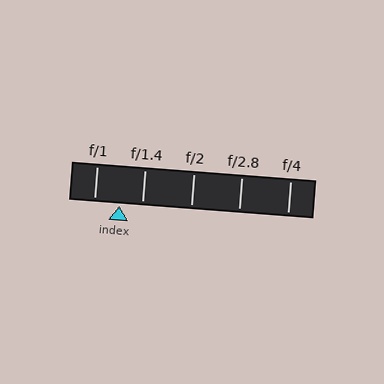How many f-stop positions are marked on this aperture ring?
There are 5 f-stop positions marked.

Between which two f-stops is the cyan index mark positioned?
The index mark is between f/1 and f/1.4.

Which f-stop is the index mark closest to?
The index mark is closest to f/1.4.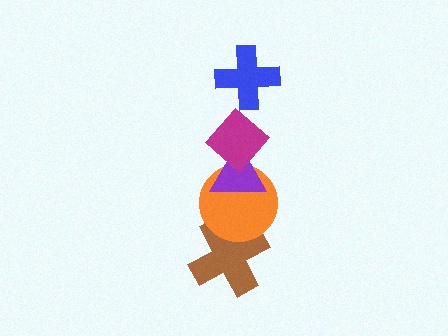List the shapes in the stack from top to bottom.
From top to bottom: the blue cross, the magenta diamond, the purple triangle, the orange circle, the brown cross.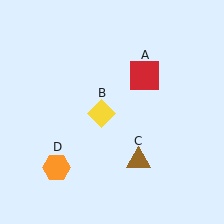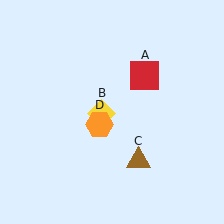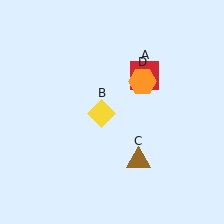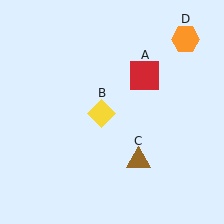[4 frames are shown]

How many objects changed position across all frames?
1 object changed position: orange hexagon (object D).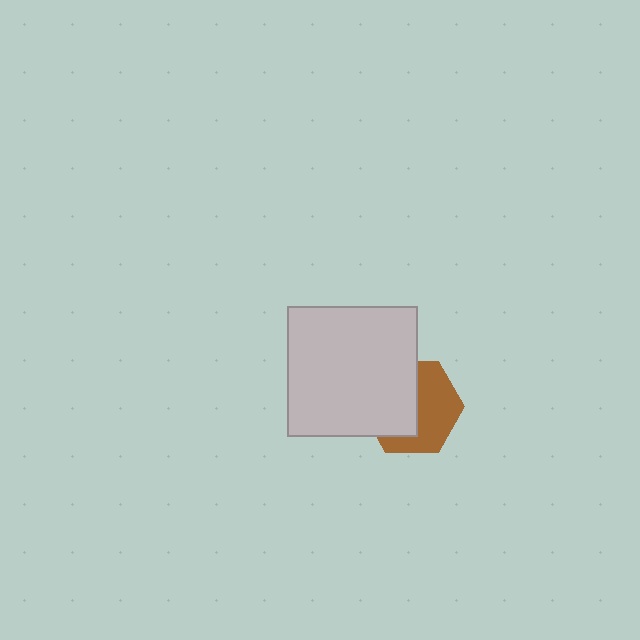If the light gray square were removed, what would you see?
You would see the complete brown hexagon.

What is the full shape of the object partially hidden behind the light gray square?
The partially hidden object is a brown hexagon.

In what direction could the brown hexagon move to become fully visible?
The brown hexagon could move right. That would shift it out from behind the light gray square entirely.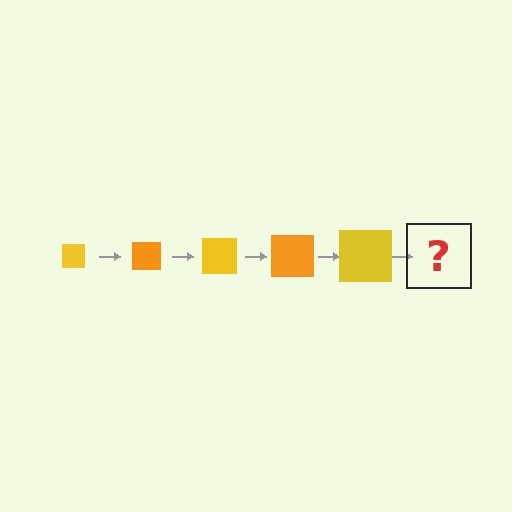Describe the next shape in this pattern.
It should be an orange square, larger than the previous one.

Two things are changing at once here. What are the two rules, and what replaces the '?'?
The two rules are that the square grows larger each step and the color cycles through yellow and orange. The '?' should be an orange square, larger than the previous one.